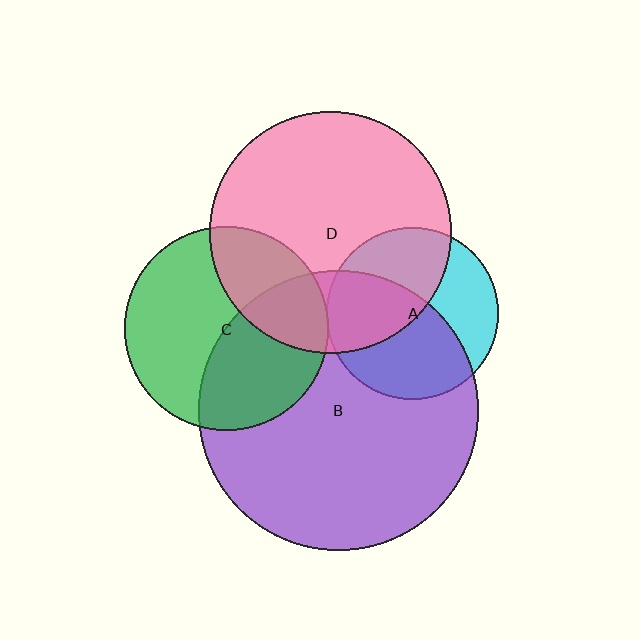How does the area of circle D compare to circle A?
Approximately 2.0 times.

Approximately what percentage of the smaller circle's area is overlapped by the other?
Approximately 45%.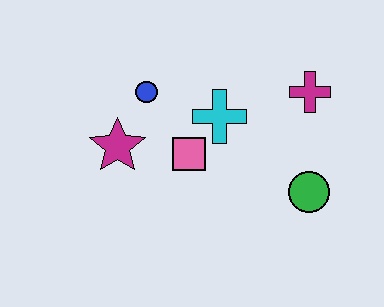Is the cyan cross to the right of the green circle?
No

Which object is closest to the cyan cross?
The pink square is closest to the cyan cross.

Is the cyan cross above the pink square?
Yes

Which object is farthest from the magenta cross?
The magenta star is farthest from the magenta cross.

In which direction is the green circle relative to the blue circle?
The green circle is to the right of the blue circle.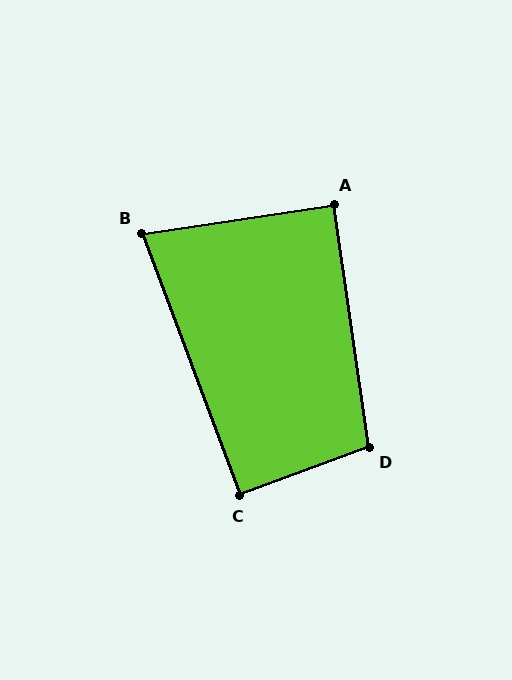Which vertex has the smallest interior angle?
B, at approximately 78 degrees.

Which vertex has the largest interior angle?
D, at approximately 102 degrees.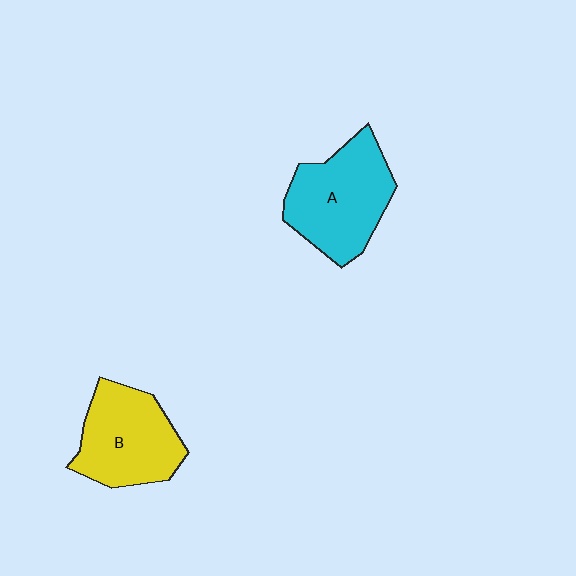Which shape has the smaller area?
Shape B (yellow).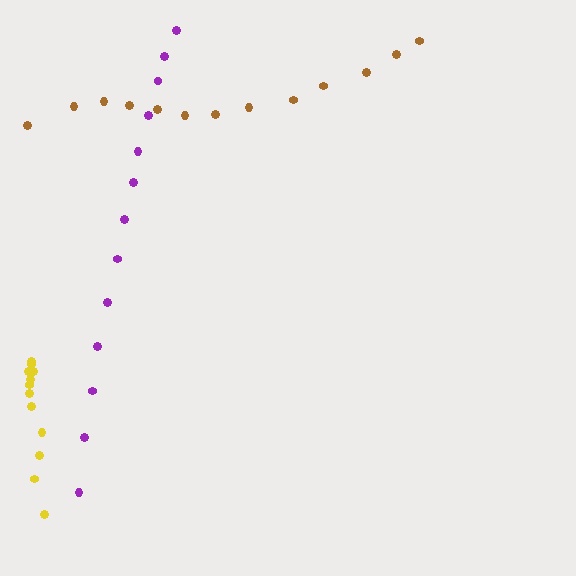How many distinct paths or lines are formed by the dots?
There are 3 distinct paths.